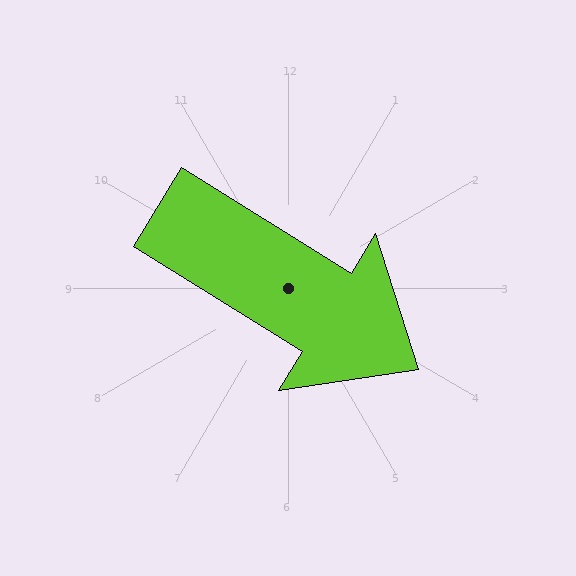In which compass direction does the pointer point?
Southeast.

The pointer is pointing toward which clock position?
Roughly 4 o'clock.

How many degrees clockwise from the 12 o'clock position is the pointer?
Approximately 122 degrees.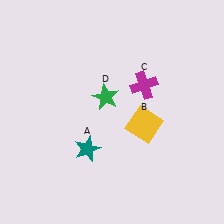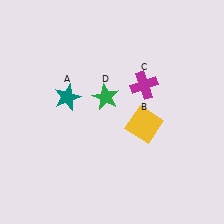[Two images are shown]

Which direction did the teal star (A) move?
The teal star (A) moved up.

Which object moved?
The teal star (A) moved up.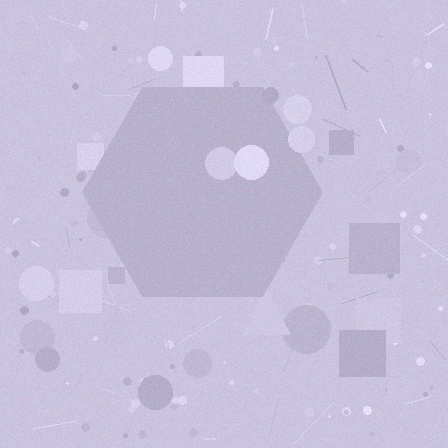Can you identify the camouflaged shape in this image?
The camouflaged shape is a hexagon.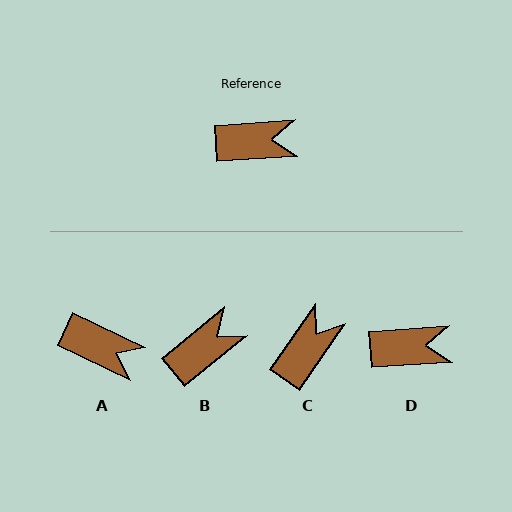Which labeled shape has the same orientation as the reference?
D.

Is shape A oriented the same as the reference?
No, it is off by about 29 degrees.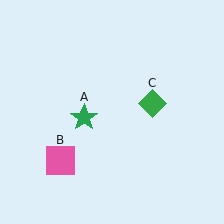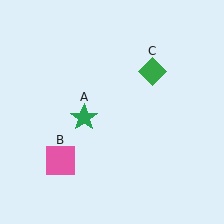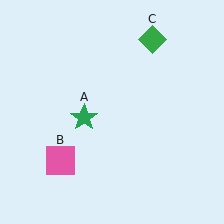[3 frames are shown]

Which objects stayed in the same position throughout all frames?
Green star (object A) and pink square (object B) remained stationary.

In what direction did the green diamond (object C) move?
The green diamond (object C) moved up.